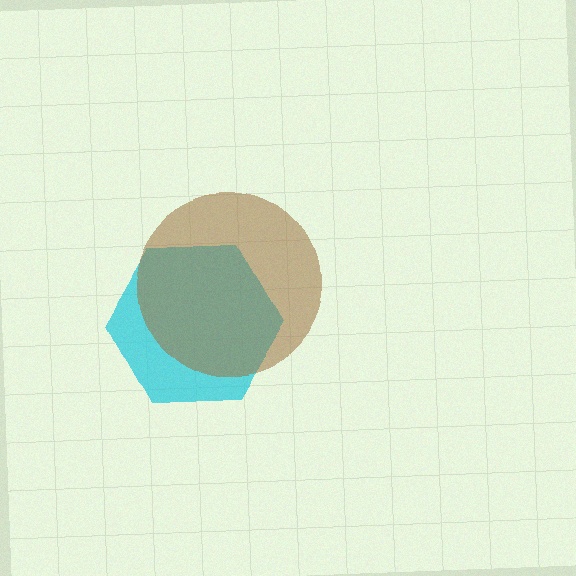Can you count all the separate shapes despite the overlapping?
Yes, there are 2 separate shapes.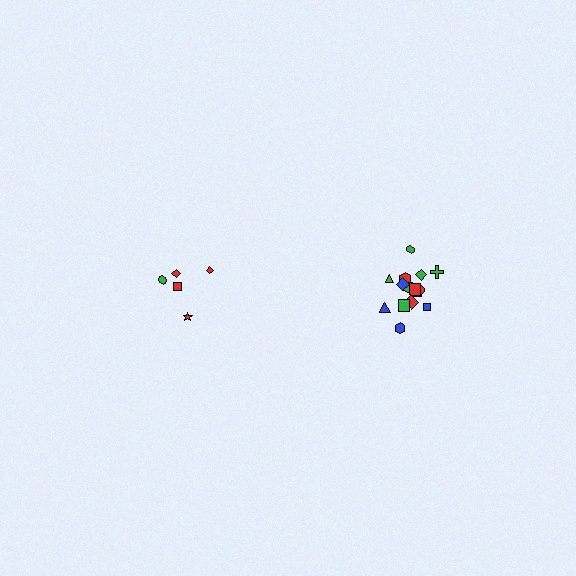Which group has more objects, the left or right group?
The right group.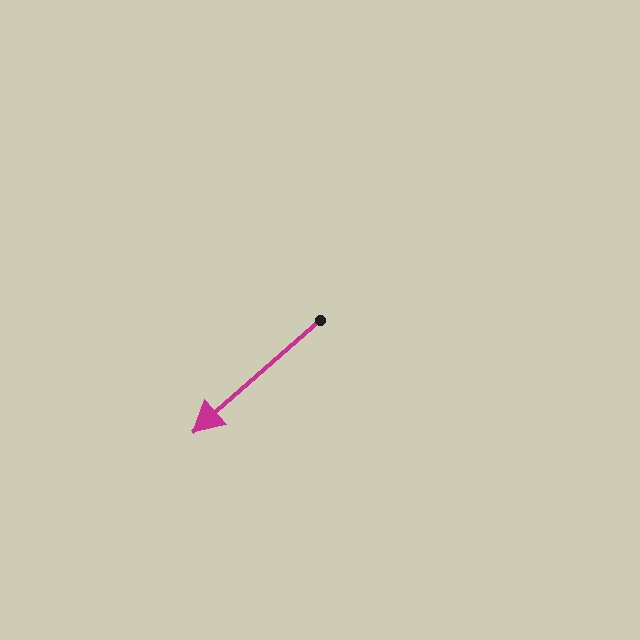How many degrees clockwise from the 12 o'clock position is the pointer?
Approximately 229 degrees.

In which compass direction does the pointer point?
Southwest.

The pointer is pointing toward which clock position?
Roughly 8 o'clock.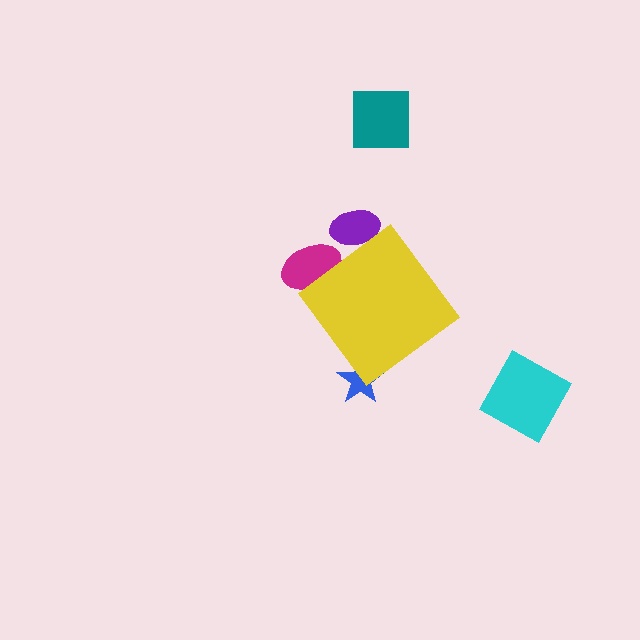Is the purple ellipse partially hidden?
Yes, the purple ellipse is partially hidden behind the yellow diamond.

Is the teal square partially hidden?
No, the teal square is fully visible.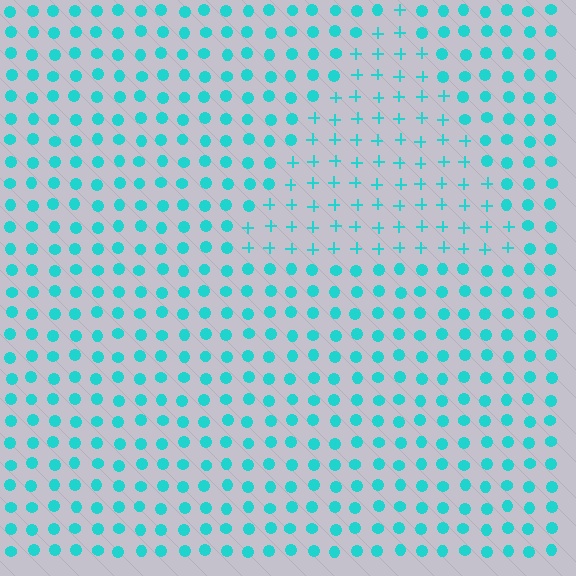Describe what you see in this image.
The image is filled with small cyan elements arranged in a uniform grid. A triangle-shaped region contains plus signs, while the surrounding area contains circles. The boundary is defined purely by the change in element shape.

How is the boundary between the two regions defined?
The boundary is defined by a change in element shape: plus signs inside vs. circles outside. All elements share the same color and spacing.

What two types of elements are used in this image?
The image uses plus signs inside the triangle region and circles outside it.